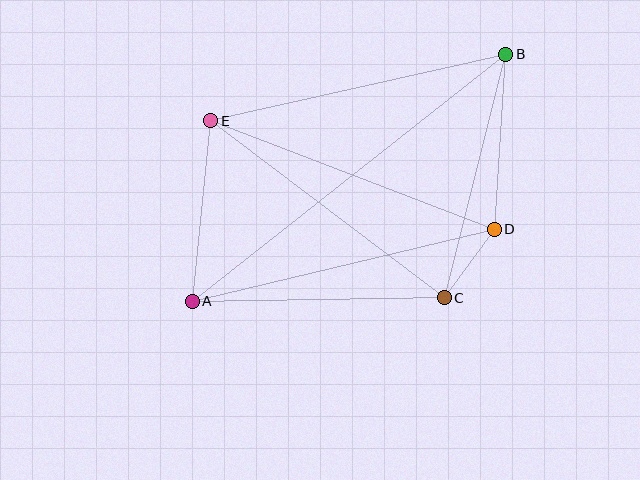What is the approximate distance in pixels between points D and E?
The distance between D and E is approximately 304 pixels.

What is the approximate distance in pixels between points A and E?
The distance between A and E is approximately 182 pixels.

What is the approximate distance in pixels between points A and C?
The distance between A and C is approximately 252 pixels.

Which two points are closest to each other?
Points C and D are closest to each other.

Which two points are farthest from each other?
Points A and B are farthest from each other.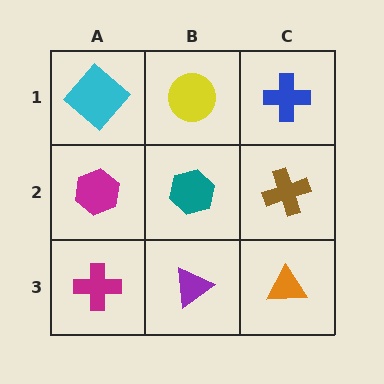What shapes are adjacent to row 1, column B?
A teal hexagon (row 2, column B), a cyan diamond (row 1, column A), a blue cross (row 1, column C).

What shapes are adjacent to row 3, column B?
A teal hexagon (row 2, column B), a magenta cross (row 3, column A), an orange triangle (row 3, column C).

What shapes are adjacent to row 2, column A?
A cyan diamond (row 1, column A), a magenta cross (row 3, column A), a teal hexagon (row 2, column B).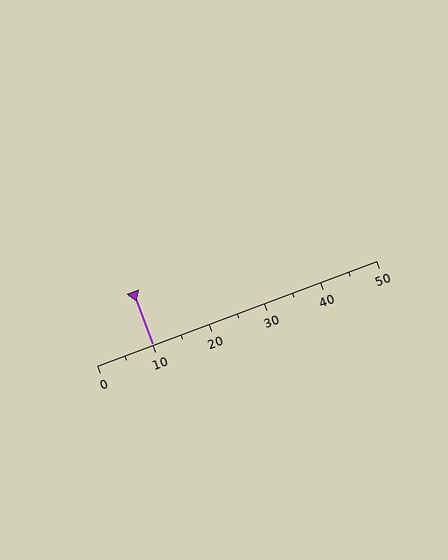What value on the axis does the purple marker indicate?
The marker indicates approximately 10.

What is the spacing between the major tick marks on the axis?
The major ticks are spaced 10 apart.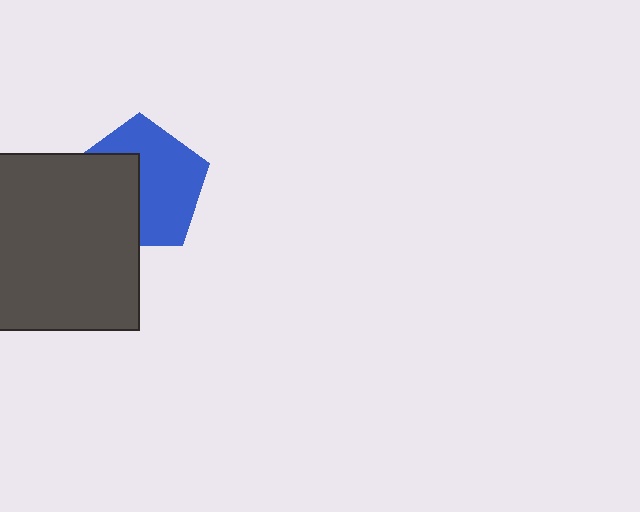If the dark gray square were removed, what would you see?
You would see the complete blue pentagon.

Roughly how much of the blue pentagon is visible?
About half of it is visible (roughly 59%).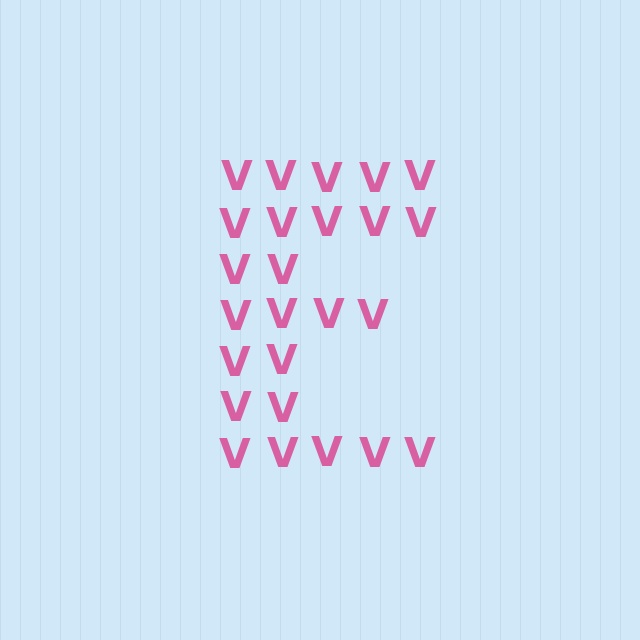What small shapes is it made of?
It is made of small letter V's.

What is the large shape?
The large shape is the letter E.